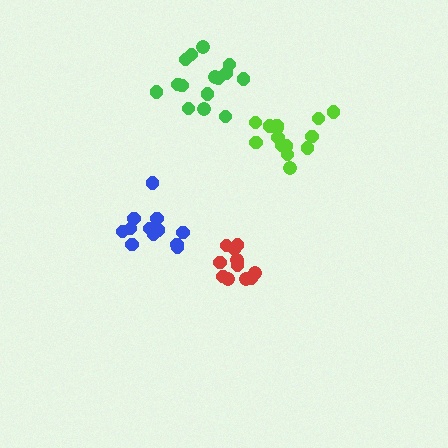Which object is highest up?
The green cluster is topmost.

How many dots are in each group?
Group 1: 12 dots, Group 2: 11 dots, Group 3: 15 dots, Group 4: 14 dots (52 total).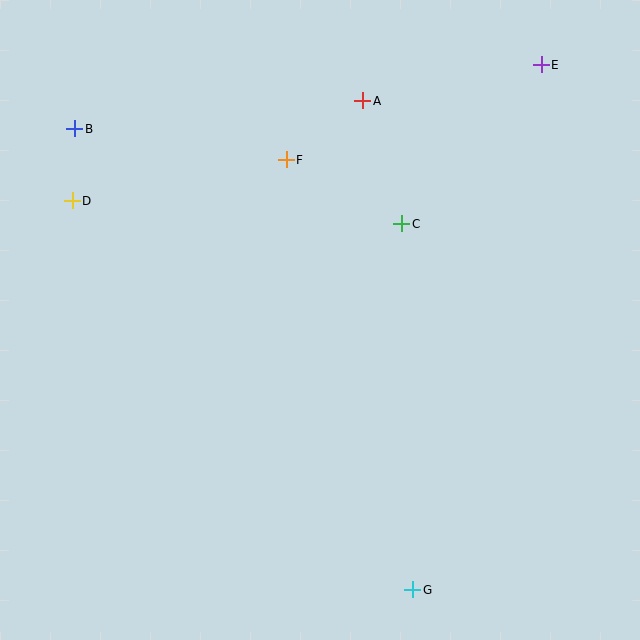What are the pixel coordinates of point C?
Point C is at (402, 224).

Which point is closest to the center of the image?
Point C at (402, 224) is closest to the center.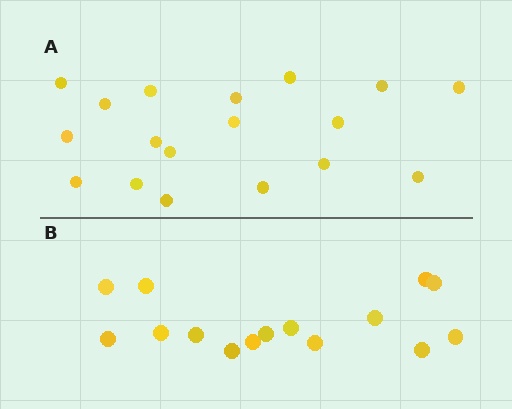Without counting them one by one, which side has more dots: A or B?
Region A (the top region) has more dots.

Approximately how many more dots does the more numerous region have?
Region A has just a few more — roughly 2 or 3 more dots than region B.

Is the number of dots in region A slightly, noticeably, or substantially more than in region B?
Region A has only slightly more — the two regions are fairly close. The ratio is roughly 1.2 to 1.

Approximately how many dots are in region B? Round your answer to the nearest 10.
About 20 dots. (The exact count is 15, which rounds to 20.)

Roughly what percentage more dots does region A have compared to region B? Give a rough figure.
About 20% more.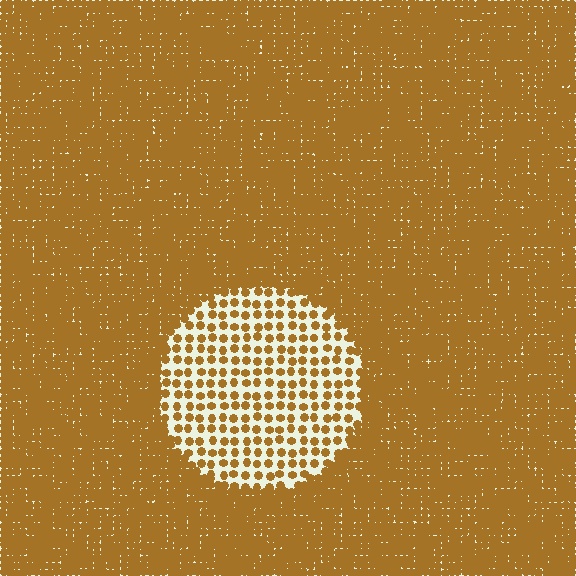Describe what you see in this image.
The image contains small brown elements arranged at two different densities. A circle-shaped region is visible where the elements are less densely packed than the surrounding area.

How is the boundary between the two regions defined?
The boundary is defined by a change in element density (approximately 2.9x ratio). All elements are the same color, size, and shape.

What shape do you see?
I see a circle.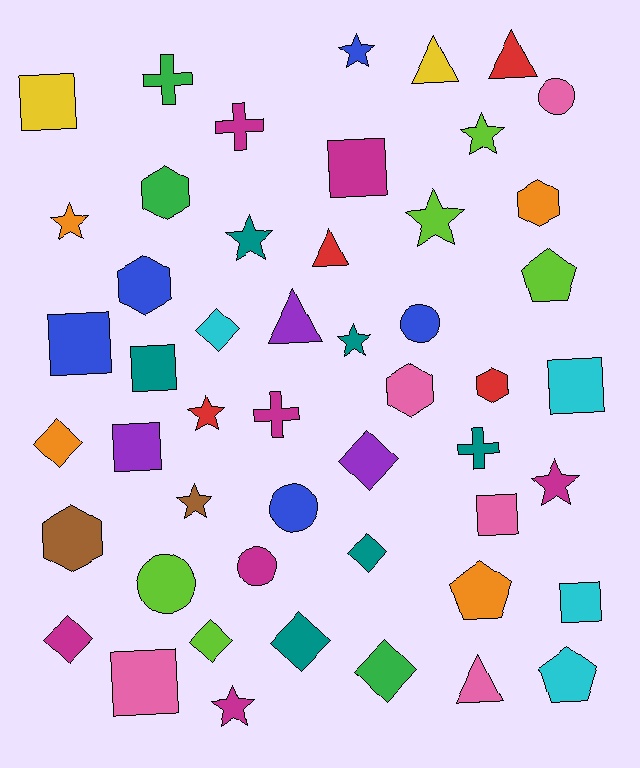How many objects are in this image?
There are 50 objects.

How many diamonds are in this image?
There are 8 diamonds.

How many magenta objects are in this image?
There are 7 magenta objects.